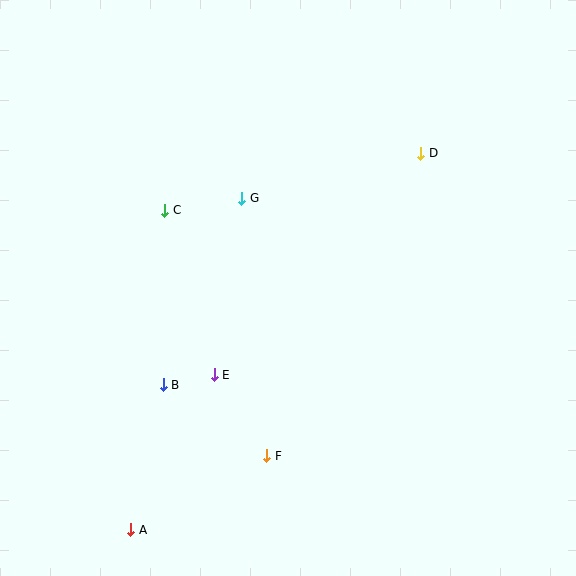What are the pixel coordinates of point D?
Point D is at (421, 153).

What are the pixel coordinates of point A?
Point A is at (131, 530).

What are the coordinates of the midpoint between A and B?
The midpoint between A and B is at (147, 457).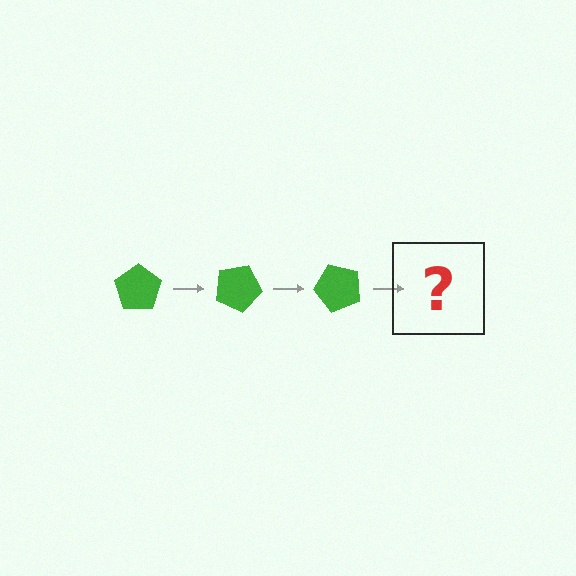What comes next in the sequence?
The next element should be a green pentagon rotated 75 degrees.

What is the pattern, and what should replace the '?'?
The pattern is that the pentagon rotates 25 degrees each step. The '?' should be a green pentagon rotated 75 degrees.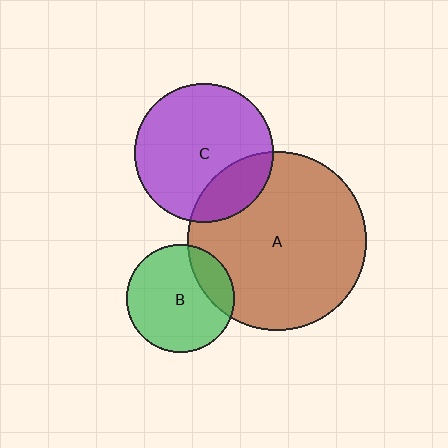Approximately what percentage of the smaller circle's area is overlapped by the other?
Approximately 20%.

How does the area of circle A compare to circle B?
Approximately 2.7 times.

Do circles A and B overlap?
Yes.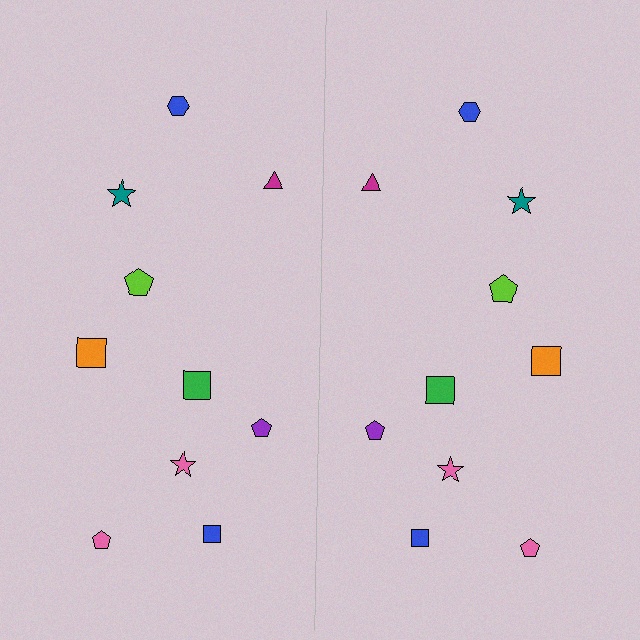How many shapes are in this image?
There are 20 shapes in this image.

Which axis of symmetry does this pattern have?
The pattern has a vertical axis of symmetry running through the center of the image.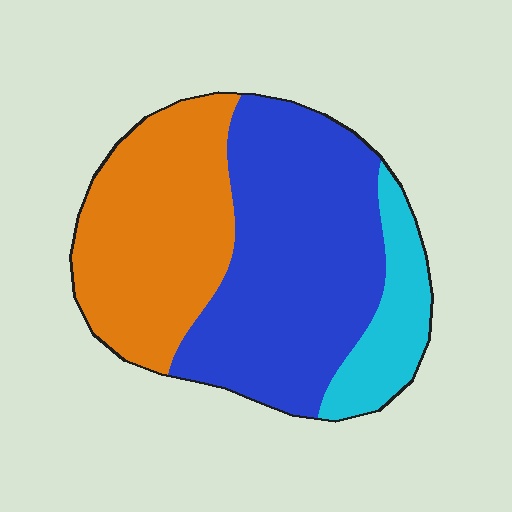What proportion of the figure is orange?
Orange covers 36% of the figure.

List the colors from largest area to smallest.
From largest to smallest: blue, orange, cyan.